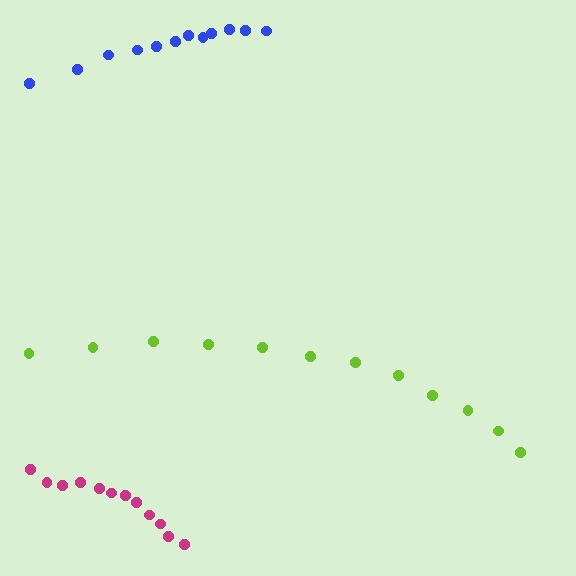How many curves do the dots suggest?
There are 3 distinct paths.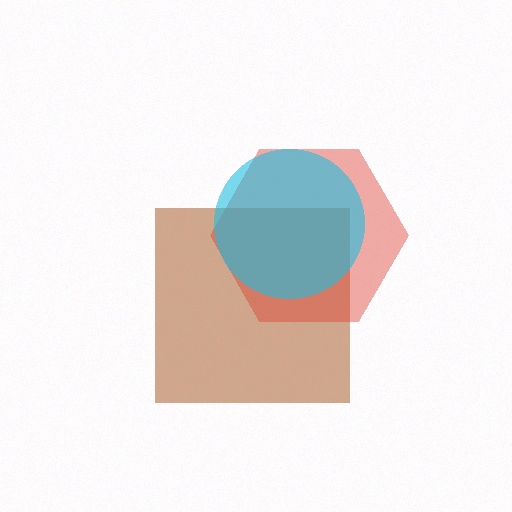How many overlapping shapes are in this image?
There are 3 overlapping shapes in the image.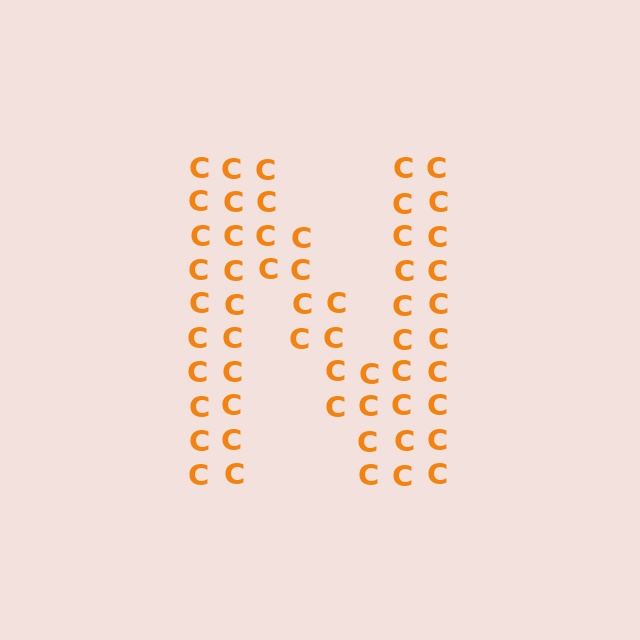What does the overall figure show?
The overall figure shows the letter N.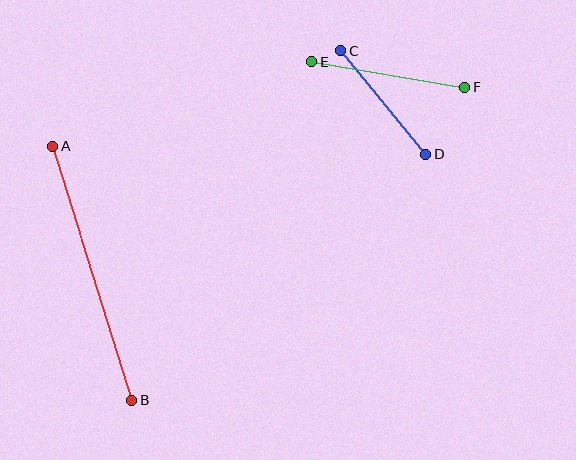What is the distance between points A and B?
The distance is approximately 265 pixels.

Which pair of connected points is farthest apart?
Points A and B are farthest apart.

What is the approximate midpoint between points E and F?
The midpoint is at approximately (389, 75) pixels.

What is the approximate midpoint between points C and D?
The midpoint is at approximately (384, 103) pixels.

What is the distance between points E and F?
The distance is approximately 155 pixels.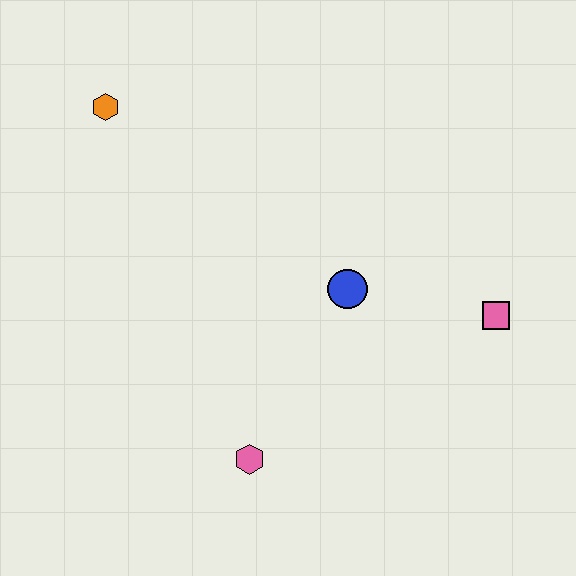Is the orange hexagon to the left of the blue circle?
Yes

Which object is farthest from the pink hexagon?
The orange hexagon is farthest from the pink hexagon.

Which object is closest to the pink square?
The blue circle is closest to the pink square.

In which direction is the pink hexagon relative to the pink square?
The pink hexagon is to the left of the pink square.